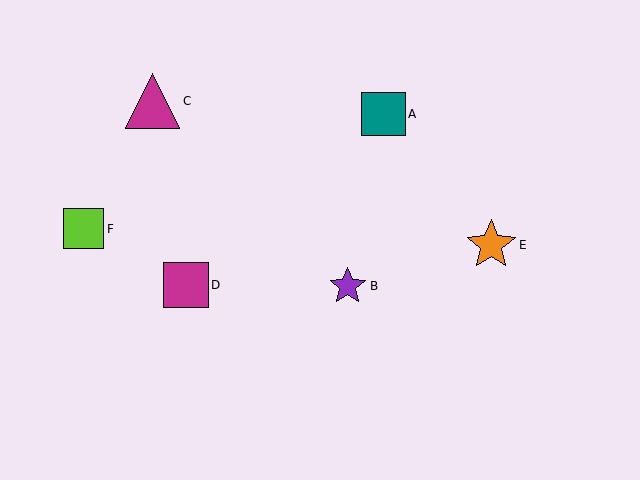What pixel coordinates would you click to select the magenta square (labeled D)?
Click at (186, 285) to select the magenta square D.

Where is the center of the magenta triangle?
The center of the magenta triangle is at (152, 101).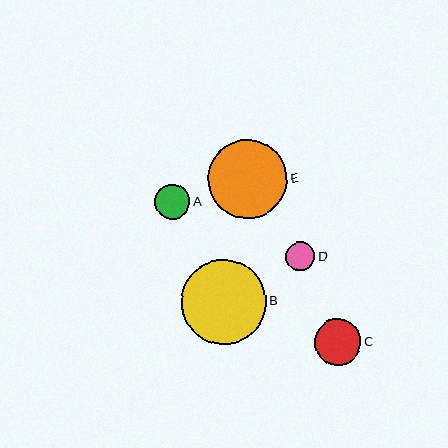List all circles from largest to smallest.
From largest to smallest: B, E, C, A, D.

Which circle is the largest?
Circle B is the largest with a size of approximately 85 pixels.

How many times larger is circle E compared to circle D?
Circle E is approximately 2.7 times the size of circle D.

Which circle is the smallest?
Circle D is the smallest with a size of approximately 29 pixels.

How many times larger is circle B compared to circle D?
Circle B is approximately 2.9 times the size of circle D.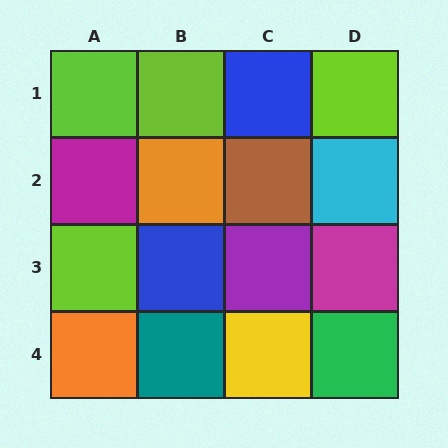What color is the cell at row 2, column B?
Orange.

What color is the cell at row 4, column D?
Green.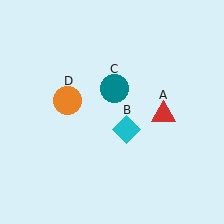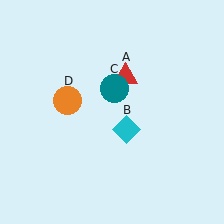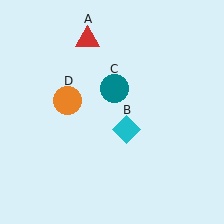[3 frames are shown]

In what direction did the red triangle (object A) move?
The red triangle (object A) moved up and to the left.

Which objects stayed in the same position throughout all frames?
Cyan diamond (object B) and teal circle (object C) and orange circle (object D) remained stationary.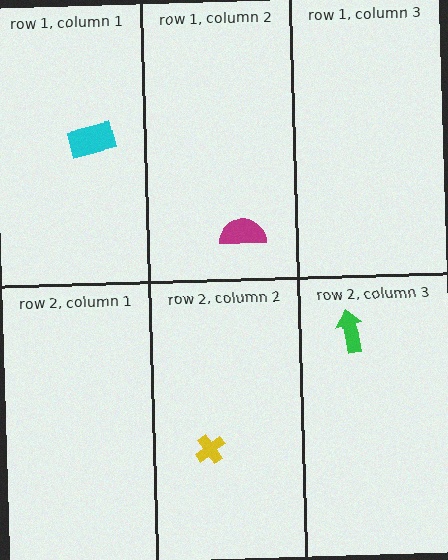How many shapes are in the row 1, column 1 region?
1.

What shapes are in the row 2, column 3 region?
The green arrow.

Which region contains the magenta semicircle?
The row 1, column 2 region.